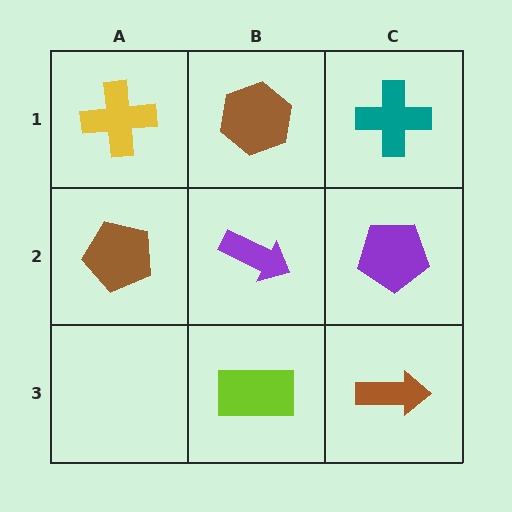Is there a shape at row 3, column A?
No, that cell is empty.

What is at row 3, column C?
A brown arrow.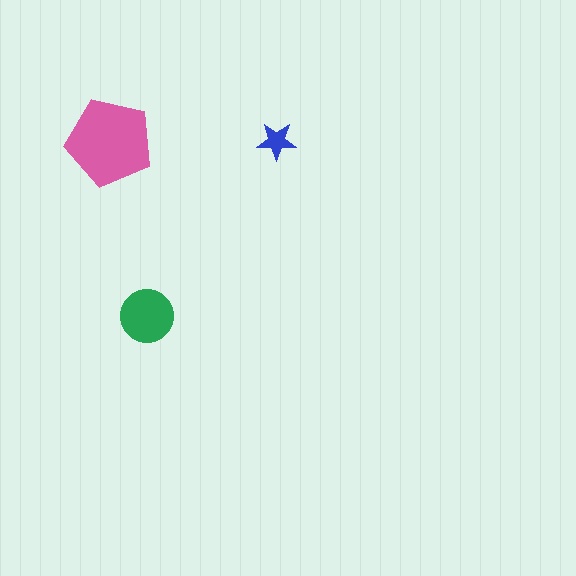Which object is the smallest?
The blue star.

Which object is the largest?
The pink pentagon.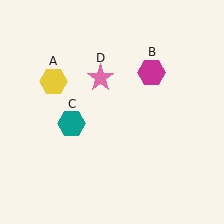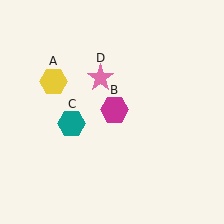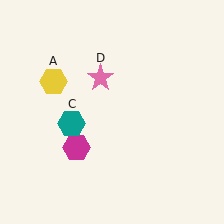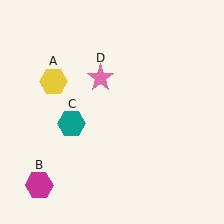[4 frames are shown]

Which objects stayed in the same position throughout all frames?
Yellow hexagon (object A) and teal hexagon (object C) and pink star (object D) remained stationary.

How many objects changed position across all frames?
1 object changed position: magenta hexagon (object B).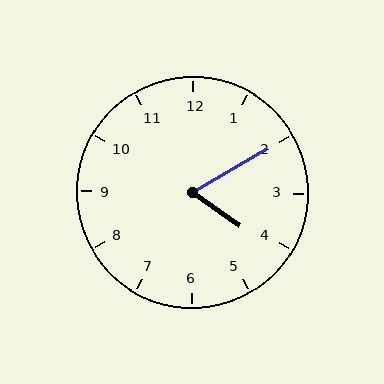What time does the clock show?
4:10.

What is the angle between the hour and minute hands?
Approximately 65 degrees.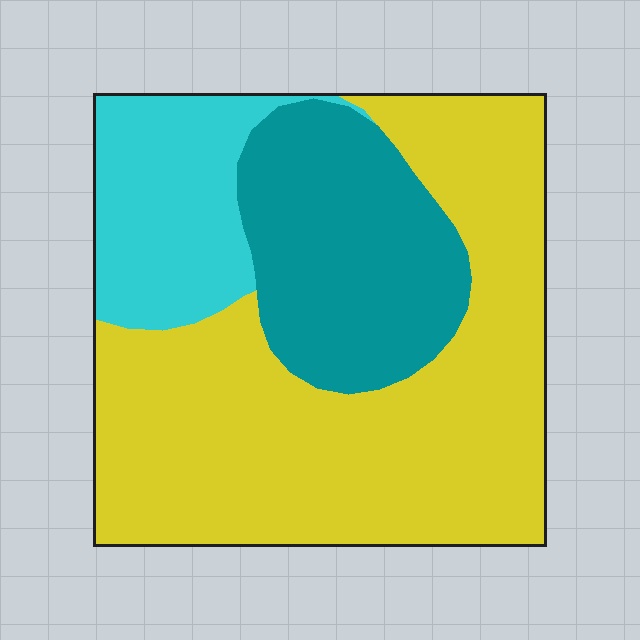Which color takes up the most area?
Yellow, at roughly 60%.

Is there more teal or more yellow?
Yellow.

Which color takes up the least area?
Cyan, at roughly 20%.